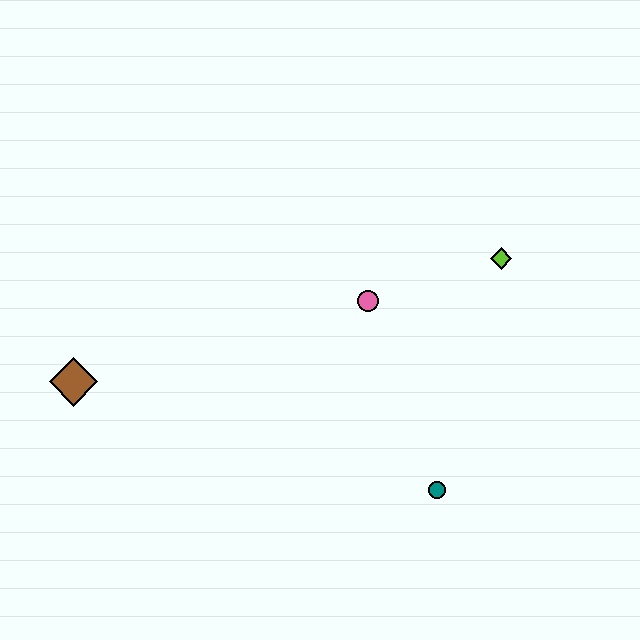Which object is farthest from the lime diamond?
The brown diamond is farthest from the lime diamond.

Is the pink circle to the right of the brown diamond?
Yes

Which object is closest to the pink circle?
The lime diamond is closest to the pink circle.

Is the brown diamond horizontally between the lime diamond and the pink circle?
No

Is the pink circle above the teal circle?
Yes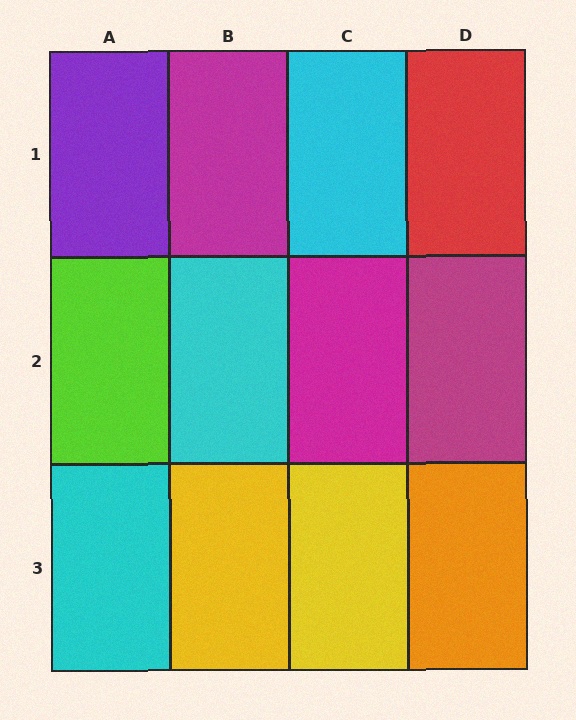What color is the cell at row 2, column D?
Magenta.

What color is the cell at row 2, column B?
Cyan.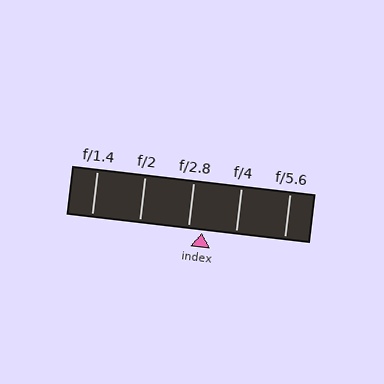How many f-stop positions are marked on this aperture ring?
There are 5 f-stop positions marked.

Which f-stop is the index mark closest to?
The index mark is closest to f/2.8.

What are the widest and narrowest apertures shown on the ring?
The widest aperture shown is f/1.4 and the narrowest is f/5.6.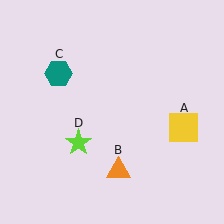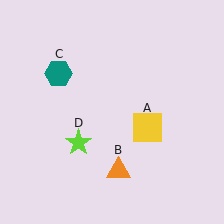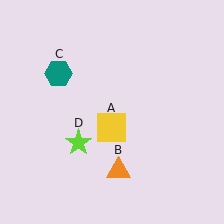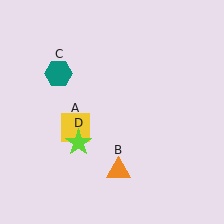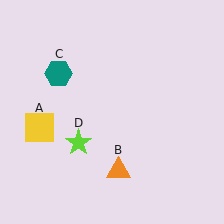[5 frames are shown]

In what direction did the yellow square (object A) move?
The yellow square (object A) moved left.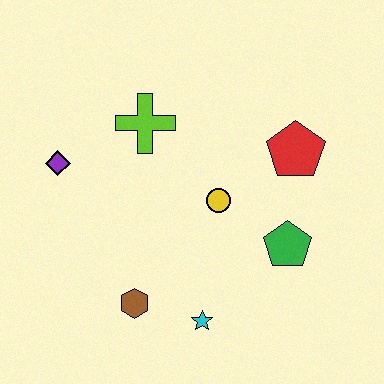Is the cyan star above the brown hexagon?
No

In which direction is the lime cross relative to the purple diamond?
The lime cross is to the right of the purple diamond.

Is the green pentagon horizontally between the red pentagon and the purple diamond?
Yes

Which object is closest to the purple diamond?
The lime cross is closest to the purple diamond.